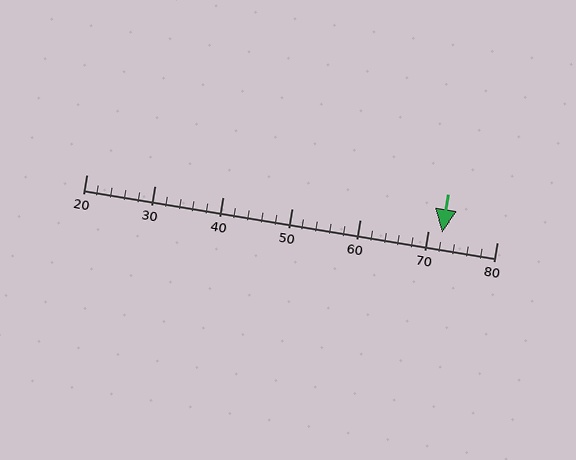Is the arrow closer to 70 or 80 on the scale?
The arrow is closer to 70.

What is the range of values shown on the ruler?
The ruler shows values from 20 to 80.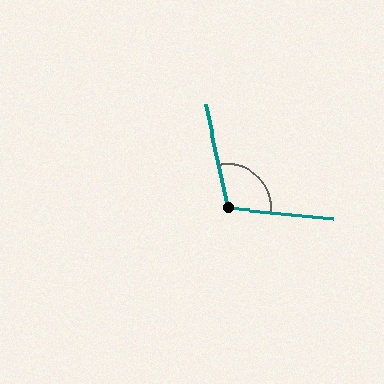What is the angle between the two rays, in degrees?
Approximately 109 degrees.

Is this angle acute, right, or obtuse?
It is obtuse.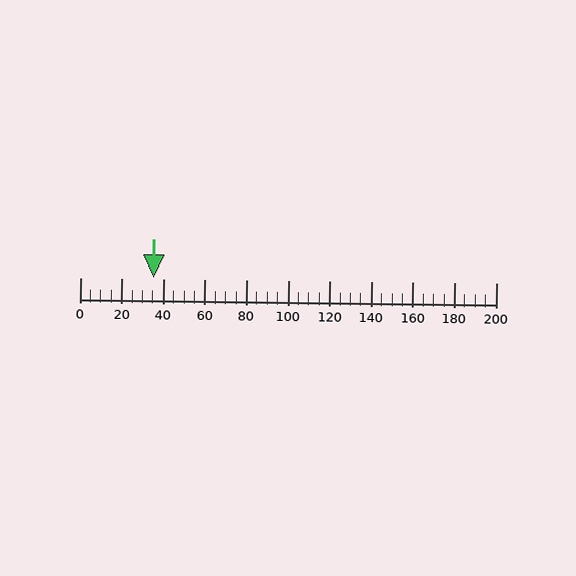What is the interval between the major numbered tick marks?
The major tick marks are spaced 20 units apart.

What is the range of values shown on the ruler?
The ruler shows values from 0 to 200.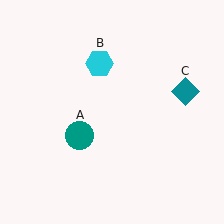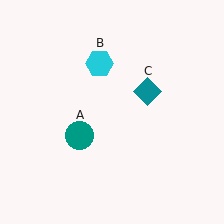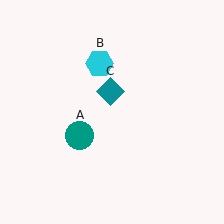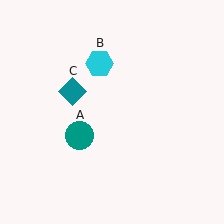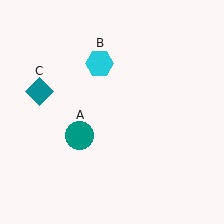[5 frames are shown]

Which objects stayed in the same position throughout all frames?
Teal circle (object A) and cyan hexagon (object B) remained stationary.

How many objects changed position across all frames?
1 object changed position: teal diamond (object C).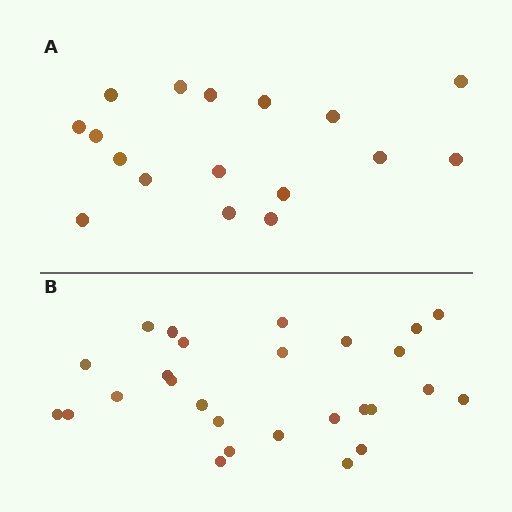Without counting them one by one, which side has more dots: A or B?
Region B (the bottom region) has more dots.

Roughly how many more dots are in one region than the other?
Region B has roughly 10 or so more dots than region A.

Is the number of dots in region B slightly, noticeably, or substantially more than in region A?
Region B has substantially more. The ratio is roughly 1.6 to 1.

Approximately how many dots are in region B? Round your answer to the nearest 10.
About 30 dots. (The exact count is 27, which rounds to 30.)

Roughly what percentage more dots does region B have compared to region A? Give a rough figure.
About 60% more.